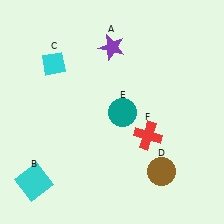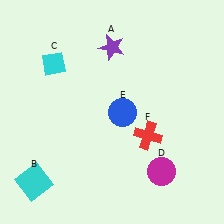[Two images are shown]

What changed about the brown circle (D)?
In Image 1, D is brown. In Image 2, it changed to magenta.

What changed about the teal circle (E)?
In Image 1, E is teal. In Image 2, it changed to blue.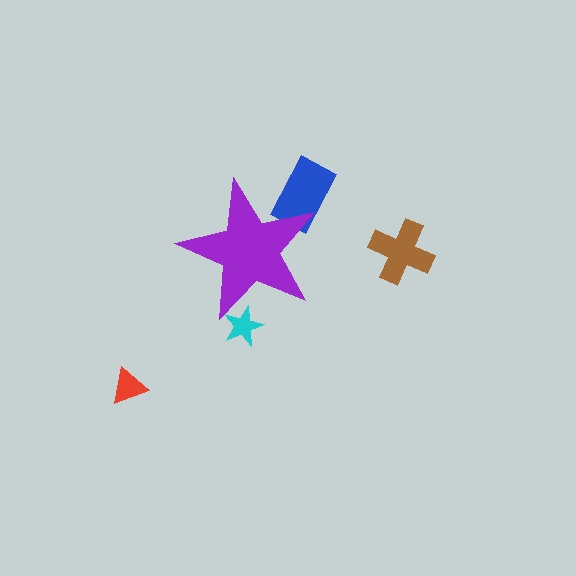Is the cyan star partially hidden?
Yes, the cyan star is partially hidden behind the purple star.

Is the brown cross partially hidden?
No, the brown cross is fully visible.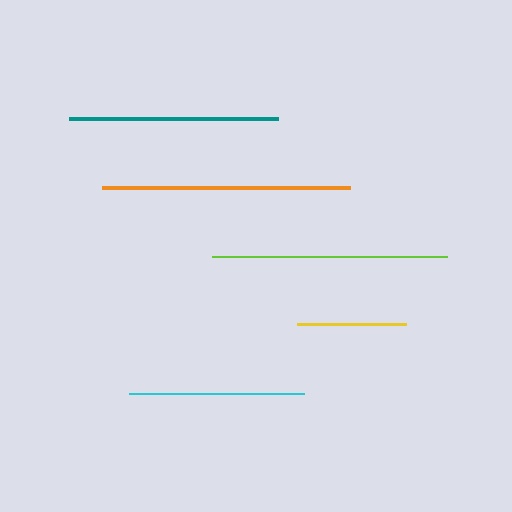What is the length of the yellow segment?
The yellow segment is approximately 109 pixels long.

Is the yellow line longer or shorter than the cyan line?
The cyan line is longer than the yellow line.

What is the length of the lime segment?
The lime segment is approximately 235 pixels long.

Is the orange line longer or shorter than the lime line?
The orange line is longer than the lime line.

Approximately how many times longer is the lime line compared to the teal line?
The lime line is approximately 1.1 times the length of the teal line.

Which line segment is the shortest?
The yellow line is the shortest at approximately 109 pixels.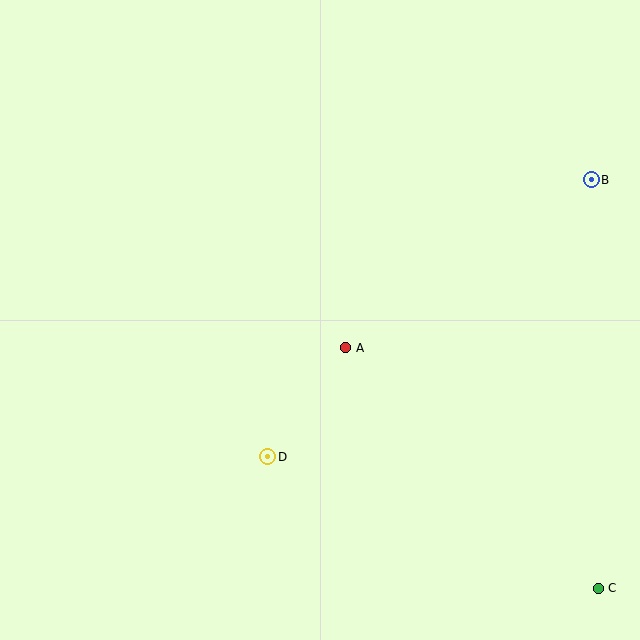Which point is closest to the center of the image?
Point A at (345, 348) is closest to the center.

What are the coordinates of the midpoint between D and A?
The midpoint between D and A is at (307, 402).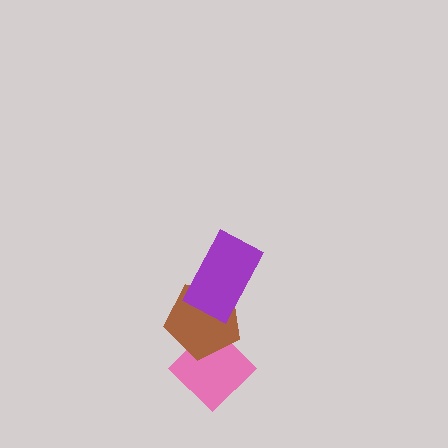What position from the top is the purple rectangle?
The purple rectangle is 1st from the top.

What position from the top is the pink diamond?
The pink diamond is 3rd from the top.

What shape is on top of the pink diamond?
The brown pentagon is on top of the pink diamond.